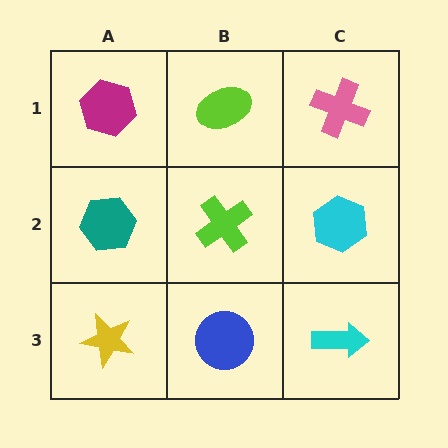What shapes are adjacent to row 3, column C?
A cyan hexagon (row 2, column C), a blue circle (row 3, column B).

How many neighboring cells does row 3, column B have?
3.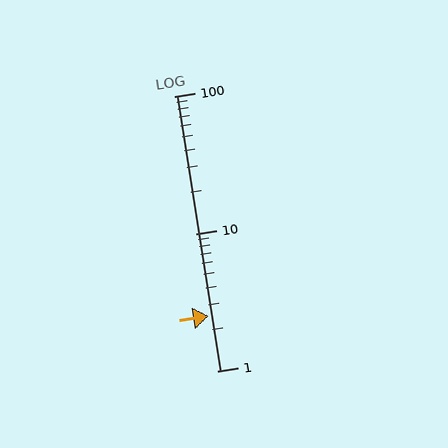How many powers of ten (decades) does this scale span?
The scale spans 2 decades, from 1 to 100.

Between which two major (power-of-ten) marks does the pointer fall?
The pointer is between 1 and 10.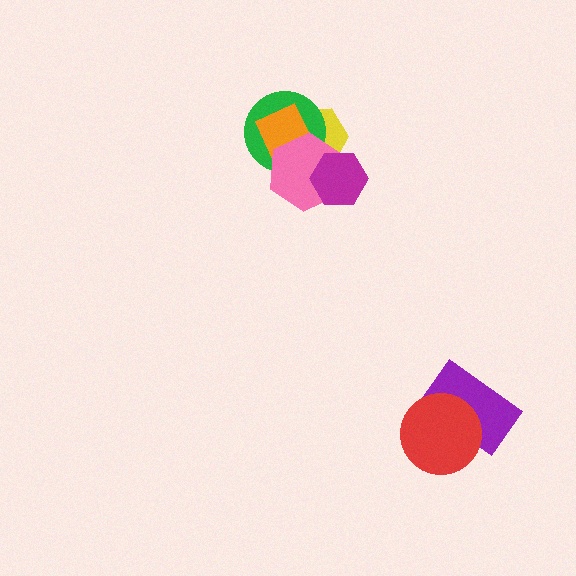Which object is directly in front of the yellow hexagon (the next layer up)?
The green circle is directly in front of the yellow hexagon.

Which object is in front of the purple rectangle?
The red circle is in front of the purple rectangle.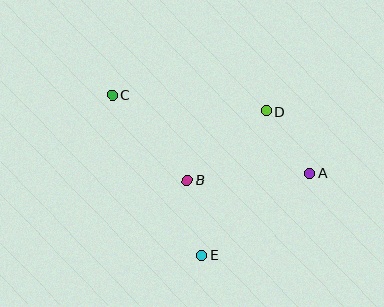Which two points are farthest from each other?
Points A and C are farthest from each other.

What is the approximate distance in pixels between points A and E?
The distance between A and E is approximately 135 pixels.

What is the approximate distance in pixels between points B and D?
The distance between B and D is approximately 105 pixels.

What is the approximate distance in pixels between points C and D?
The distance between C and D is approximately 155 pixels.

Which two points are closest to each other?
Points A and D are closest to each other.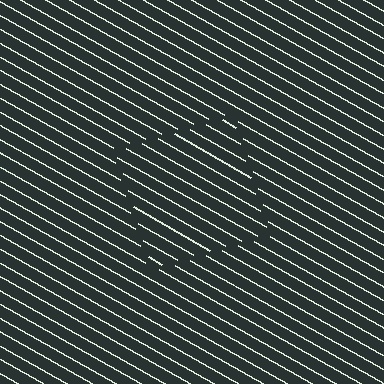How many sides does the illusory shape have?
4 sides — the line-ends trace a square.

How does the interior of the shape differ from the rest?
The interior of the shape contains the same grating, shifted by half a period — the contour is defined by the phase discontinuity where line-ends from the inner and outer gratings abut.